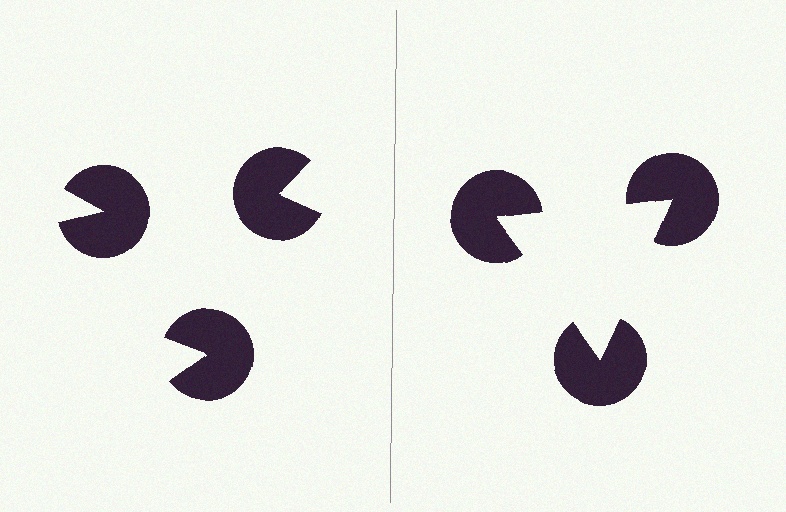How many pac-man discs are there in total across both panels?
6 — 3 on each side.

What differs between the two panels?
The pac-man discs are positioned identically on both sides; only the wedge orientations differ. On the right they align to a triangle; on the left they are misaligned.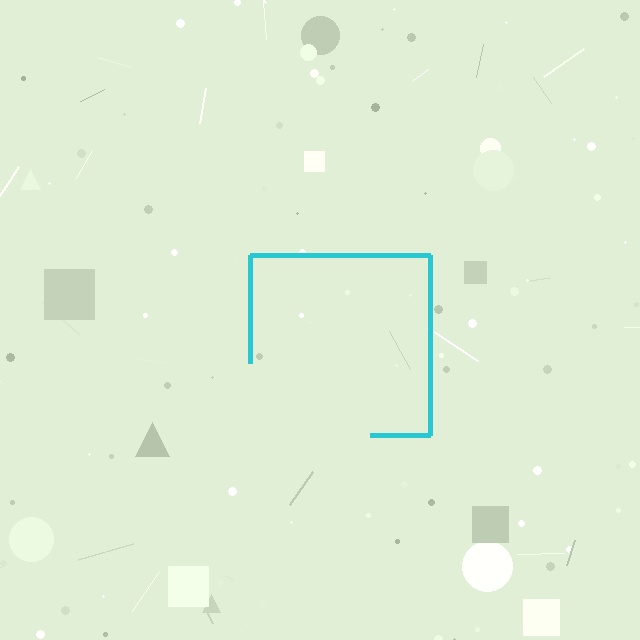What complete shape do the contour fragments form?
The contour fragments form a square.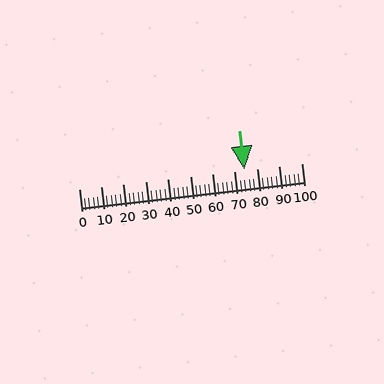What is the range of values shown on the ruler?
The ruler shows values from 0 to 100.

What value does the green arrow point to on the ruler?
The green arrow points to approximately 74.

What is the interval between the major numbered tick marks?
The major tick marks are spaced 10 units apart.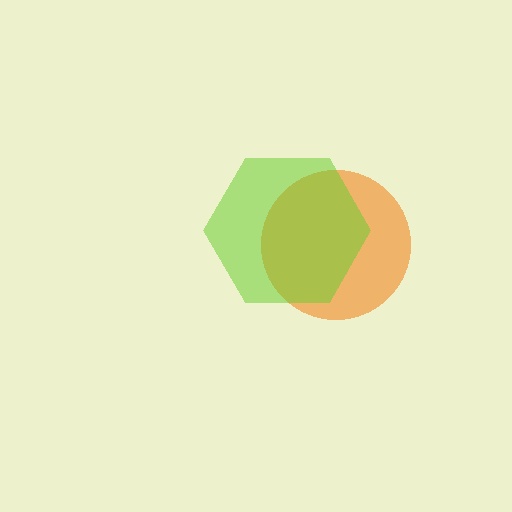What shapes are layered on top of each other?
The layered shapes are: an orange circle, a lime hexagon.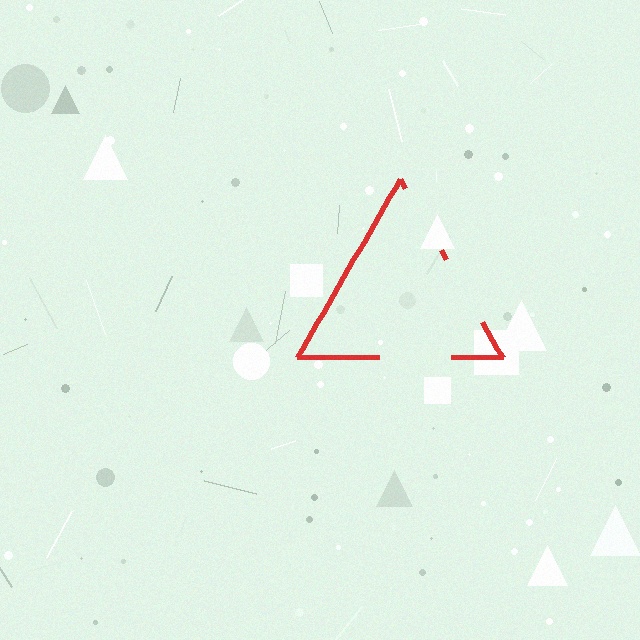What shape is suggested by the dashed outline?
The dashed outline suggests a triangle.